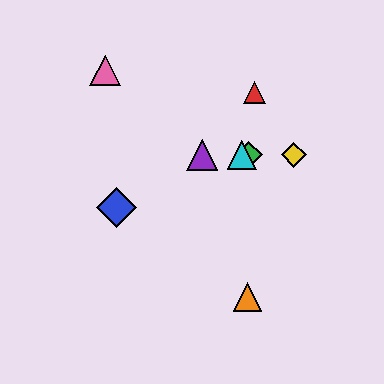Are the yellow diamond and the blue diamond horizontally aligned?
No, the yellow diamond is at y≈155 and the blue diamond is at y≈207.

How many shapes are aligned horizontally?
4 shapes (the green diamond, the yellow diamond, the purple triangle, the cyan triangle) are aligned horizontally.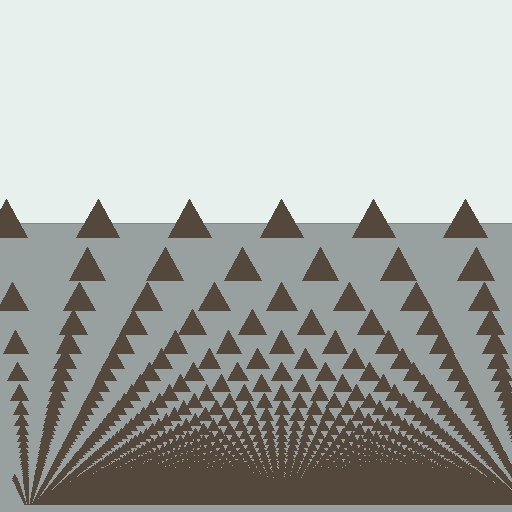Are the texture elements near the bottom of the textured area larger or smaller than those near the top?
Smaller. The gradient is inverted — elements near the bottom are smaller and denser.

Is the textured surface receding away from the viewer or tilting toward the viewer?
The surface appears to tilt toward the viewer. Texture elements get larger and sparser toward the top.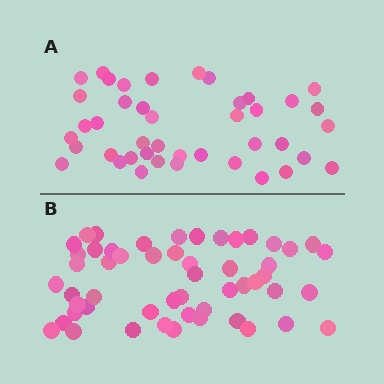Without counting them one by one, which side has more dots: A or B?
Region B (the bottom region) has more dots.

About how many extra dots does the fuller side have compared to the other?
Region B has roughly 12 or so more dots than region A.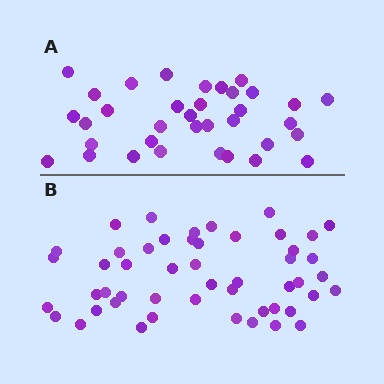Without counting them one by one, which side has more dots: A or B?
Region B (the bottom region) has more dots.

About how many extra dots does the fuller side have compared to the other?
Region B has approximately 15 more dots than region A.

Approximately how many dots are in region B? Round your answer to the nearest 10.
About 50 dots.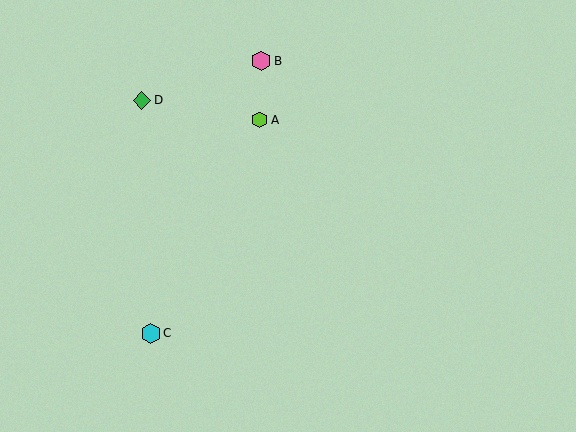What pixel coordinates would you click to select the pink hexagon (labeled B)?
Click at (261, 61) to select the pink hexagon B.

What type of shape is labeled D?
Shape D is a green diamond.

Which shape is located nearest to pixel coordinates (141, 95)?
The green diamond (labeled D) at (142, 100) is nearest to that location.